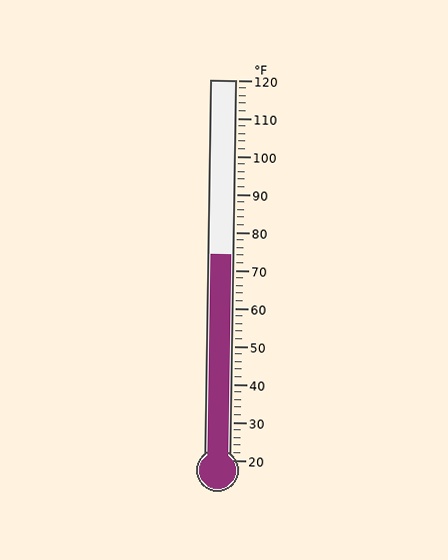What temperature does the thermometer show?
The thermometer shows approximately 74°F.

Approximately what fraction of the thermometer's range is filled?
The thermometer is filled to approximately 55% of its range.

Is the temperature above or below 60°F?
The temperature is above 60°F.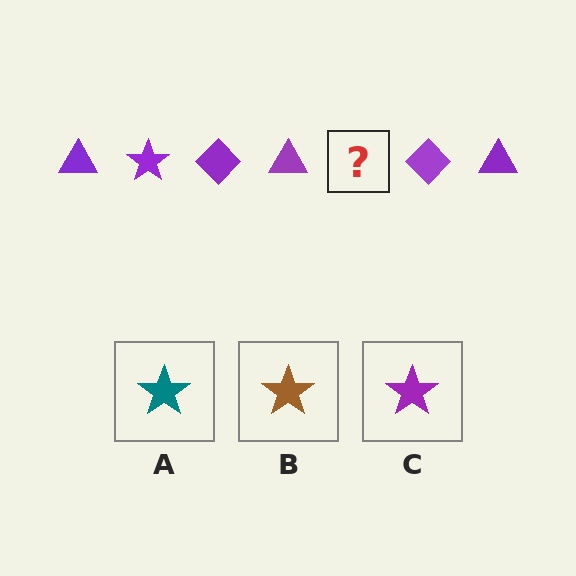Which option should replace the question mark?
Option C.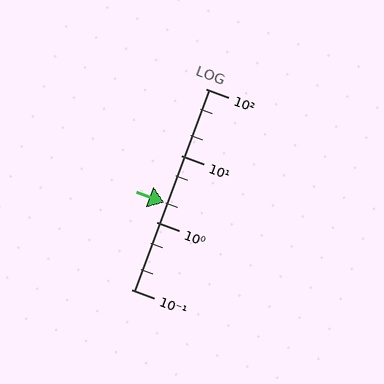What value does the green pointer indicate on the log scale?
The pointer indicates approximately 2.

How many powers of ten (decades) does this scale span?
The scale spans 3 decades, from 0.1 to 100.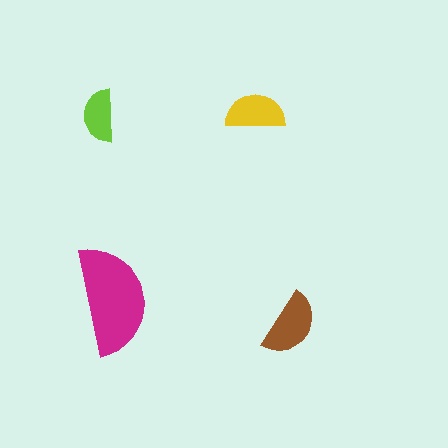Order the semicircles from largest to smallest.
the magenta one, the brown one, the yellow one, the lime one.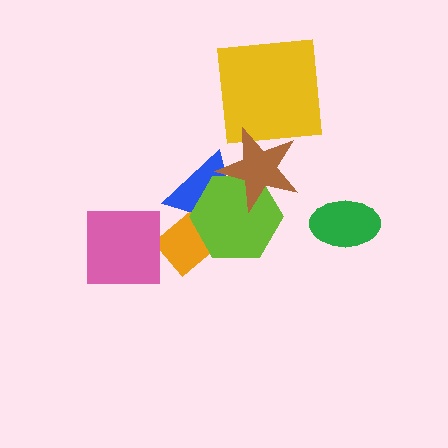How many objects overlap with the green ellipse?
0 objects overlap with the green ellipse.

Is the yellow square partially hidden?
Yes, it is partially covered by another shape.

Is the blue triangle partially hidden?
Yes, it is partially covered by another shape.